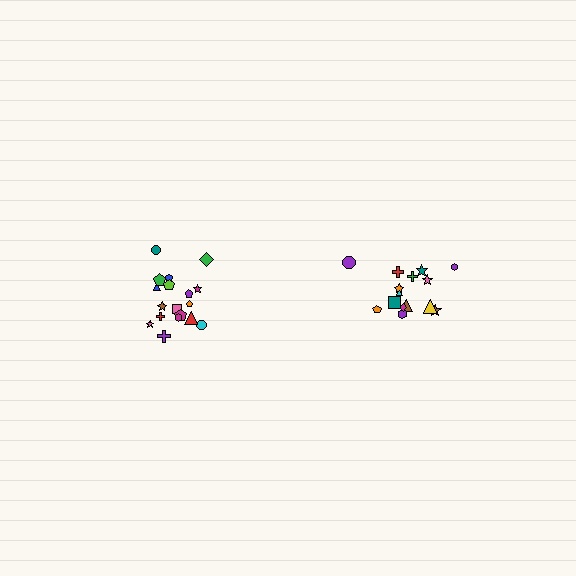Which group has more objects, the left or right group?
The left group.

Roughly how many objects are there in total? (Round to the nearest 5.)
Roughly 35 objects in total.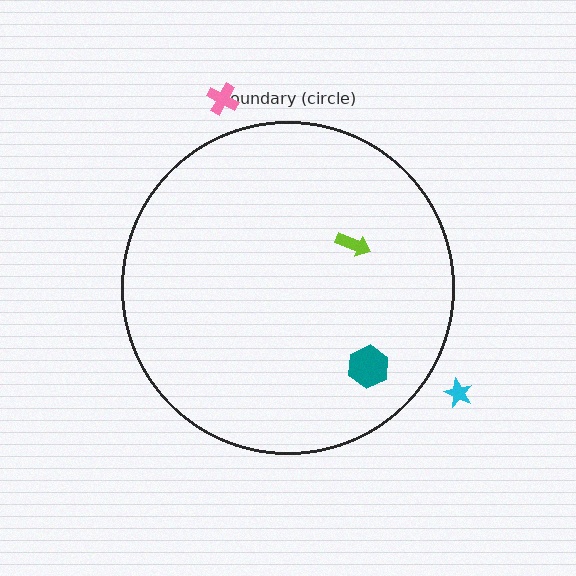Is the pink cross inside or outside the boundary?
Outside.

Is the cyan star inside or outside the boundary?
Outside.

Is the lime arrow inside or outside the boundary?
Inside.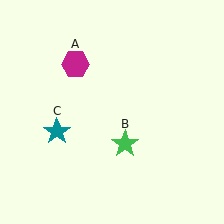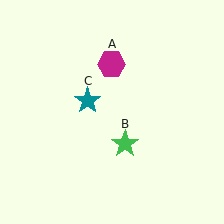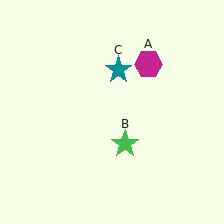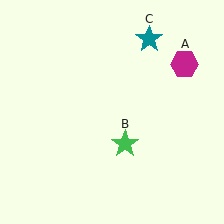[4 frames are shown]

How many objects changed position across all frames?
2 objects changed position: magenta hexagon (object A), teal star (object C).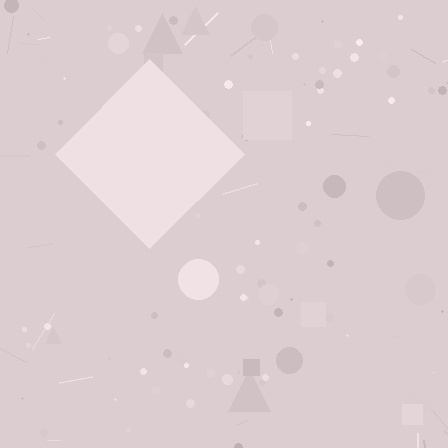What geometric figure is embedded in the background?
A diamond is embedded in the background.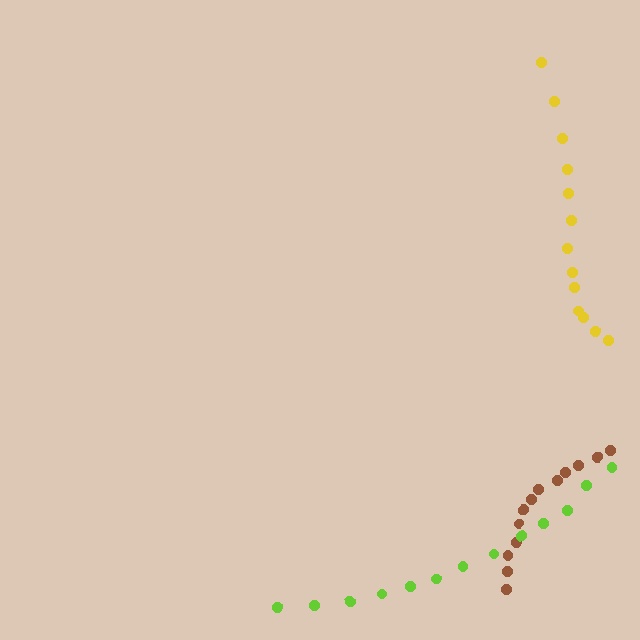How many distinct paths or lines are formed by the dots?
There are 3 distinct paths.